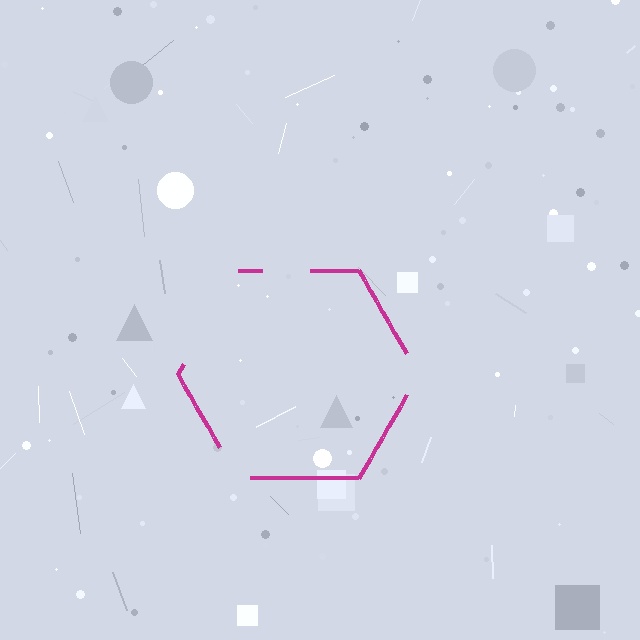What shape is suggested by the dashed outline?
The dashed outline suggests a hexagon.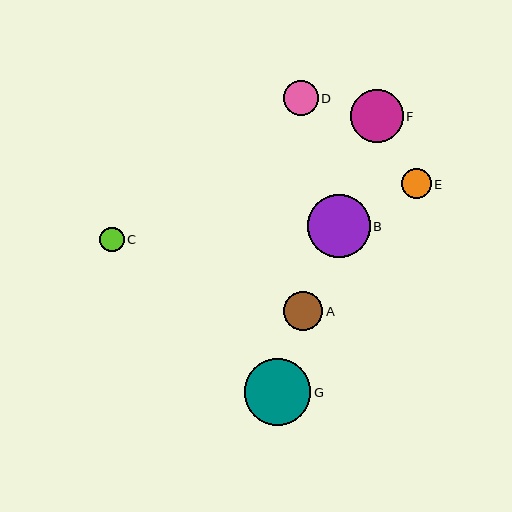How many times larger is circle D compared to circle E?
Circle D is approximately 1.2 times the size of circle E.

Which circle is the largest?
Circle G is the largest with a size of approximately 66 pixels.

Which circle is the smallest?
Circle C is the smallest with a size of approximately 25 pixels.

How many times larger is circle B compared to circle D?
Circle B is approximately 1.8 times the size of circle D.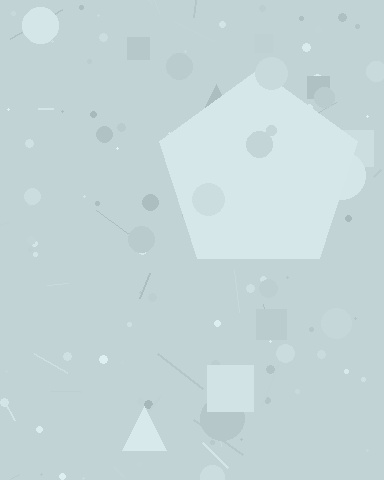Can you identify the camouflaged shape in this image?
The camouflaged shape is a pentagon.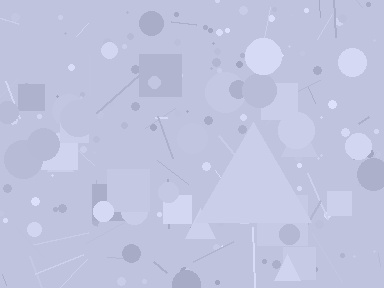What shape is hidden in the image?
A triangle is hidden in the image.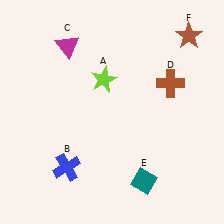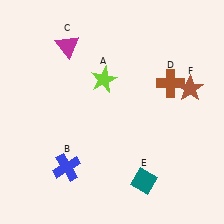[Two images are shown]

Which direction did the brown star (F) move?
The brown star (F) moved down.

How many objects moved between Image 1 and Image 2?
1 object moved between the two images.